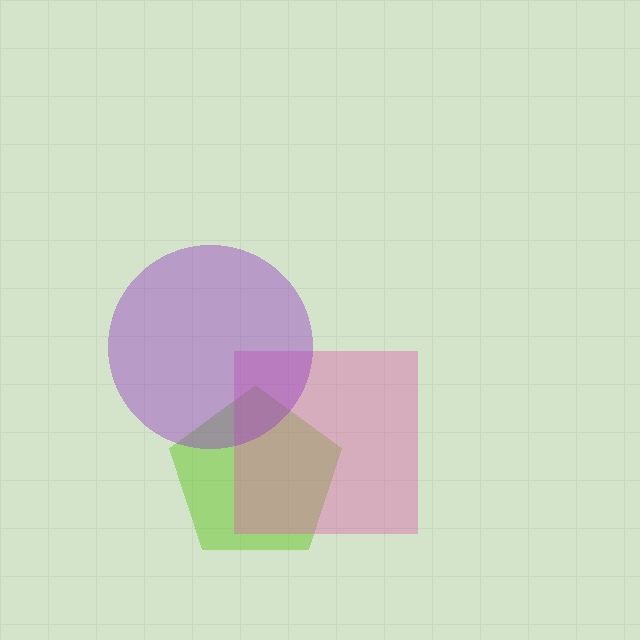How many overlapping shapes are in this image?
There are 3 overlapping shapes in the image.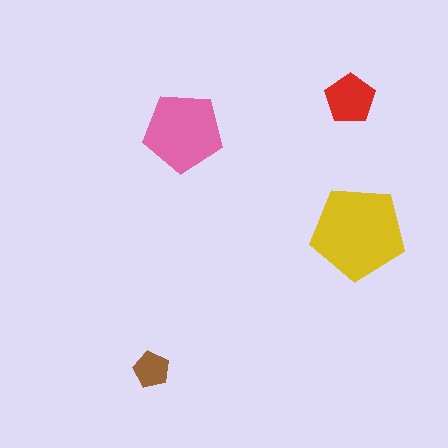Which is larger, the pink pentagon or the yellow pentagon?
The yellow one.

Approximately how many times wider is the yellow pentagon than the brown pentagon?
About 2.5 times wider.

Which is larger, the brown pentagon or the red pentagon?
The red one.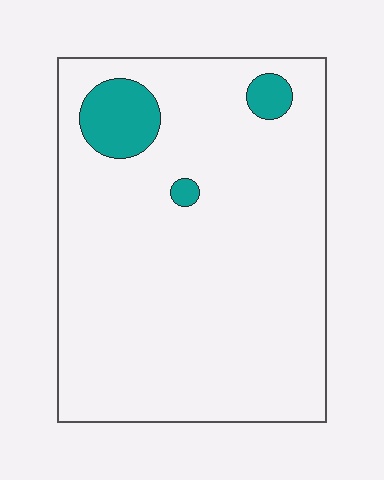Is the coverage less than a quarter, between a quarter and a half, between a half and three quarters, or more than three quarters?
Less than a quarter.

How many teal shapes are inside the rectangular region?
3.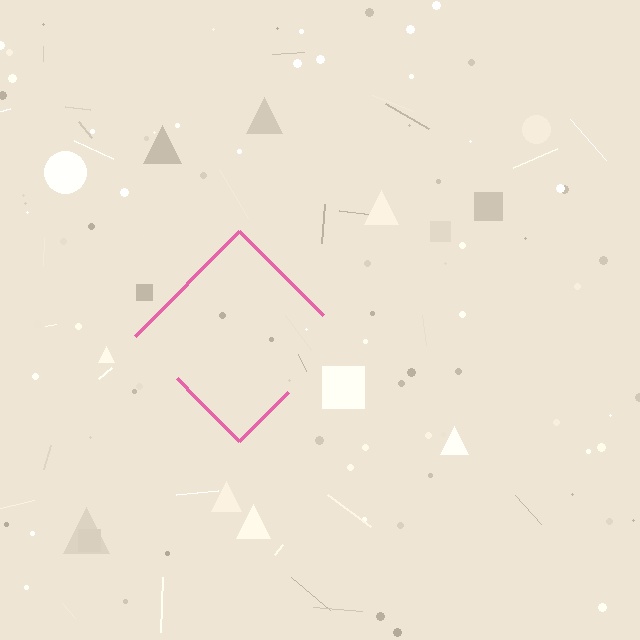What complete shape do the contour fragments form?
The contour fragments form a diamond.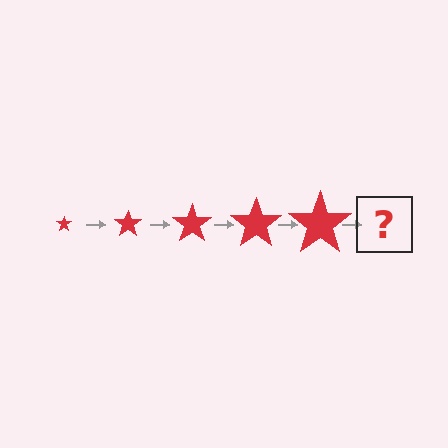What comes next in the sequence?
The next element should be a red star, larger than the previous one.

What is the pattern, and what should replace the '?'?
The pattern is that the star gets progressively larger each step. The '?' should be a red star, larger than the previous one.